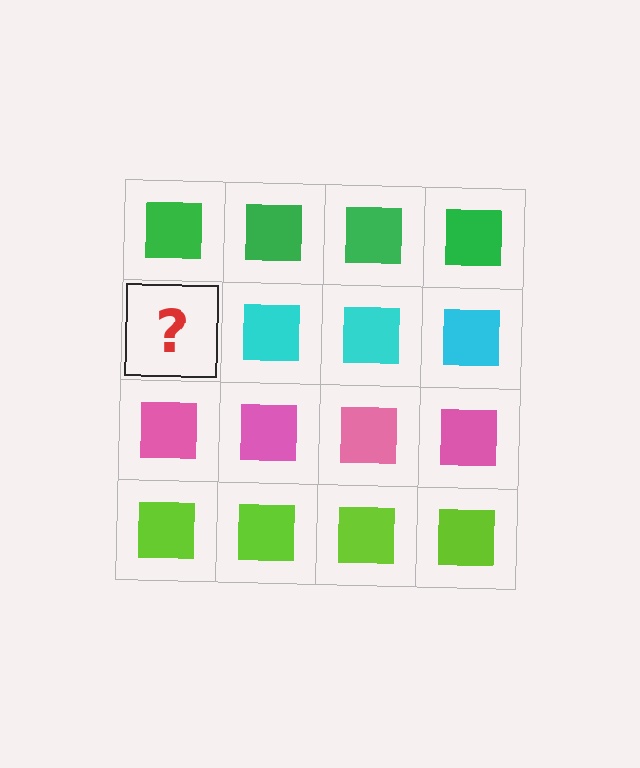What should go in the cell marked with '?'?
The missing cell should contain a cyan square.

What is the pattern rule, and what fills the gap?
The rule is that each row has a consistent color. The gap should be filled with a cyan square.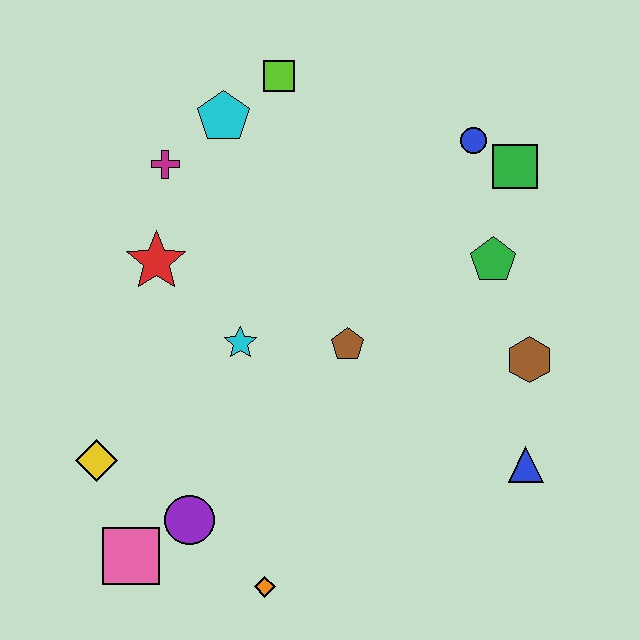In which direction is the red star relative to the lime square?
The red star is below the lime square.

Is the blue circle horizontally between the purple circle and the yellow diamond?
No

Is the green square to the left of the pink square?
No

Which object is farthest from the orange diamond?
The lime square is farthest from the orange diamond.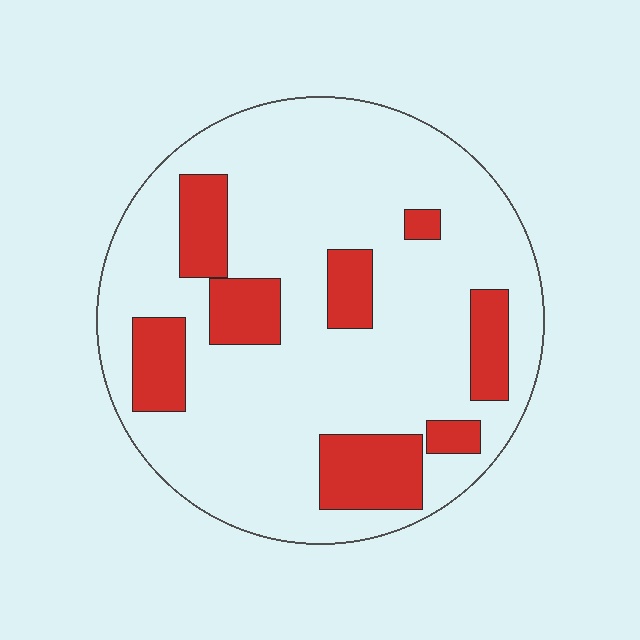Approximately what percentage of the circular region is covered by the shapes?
Approximately 20%.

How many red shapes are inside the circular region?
8.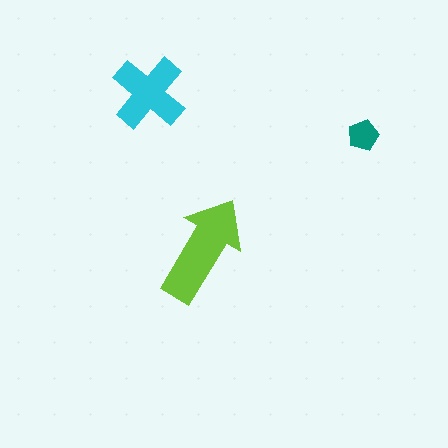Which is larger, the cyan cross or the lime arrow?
The lime arrow.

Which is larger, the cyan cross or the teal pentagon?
The cyan cross.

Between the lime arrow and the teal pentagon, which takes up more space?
The lime arrow.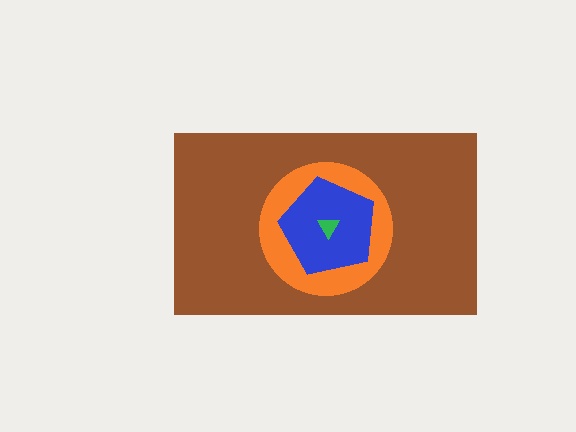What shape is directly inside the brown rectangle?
The orange circle.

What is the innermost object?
The green triangle.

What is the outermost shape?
The brown rectangle.